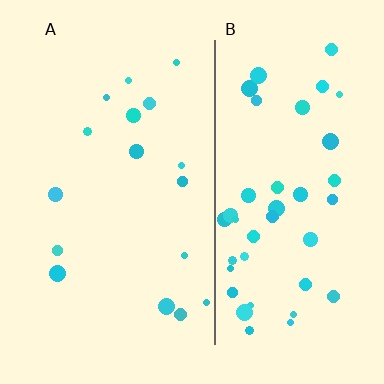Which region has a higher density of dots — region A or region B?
B (the right).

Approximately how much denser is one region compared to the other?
Approximately 2.7× — region B over region A.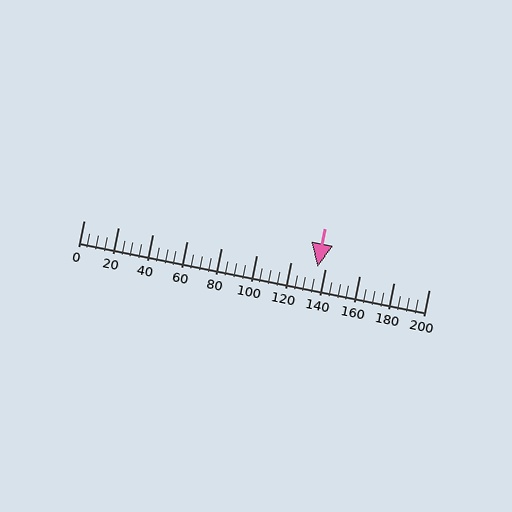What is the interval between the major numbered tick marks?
The major tick marks are spaced 20 units apart.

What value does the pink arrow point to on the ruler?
The pink arrow points to approximately 135.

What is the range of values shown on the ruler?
The ruler shows values from 0 to 200.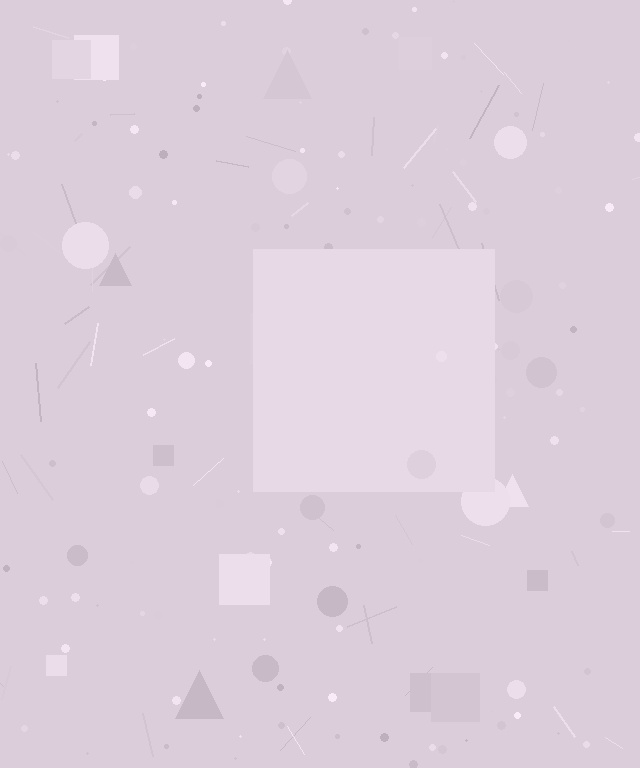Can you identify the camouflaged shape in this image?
The camouflaged shape is a square.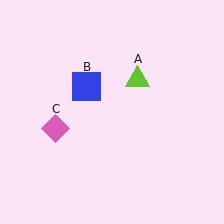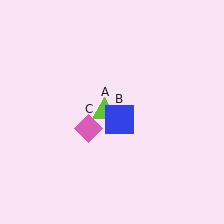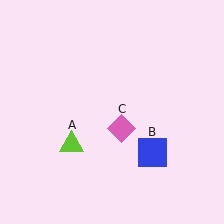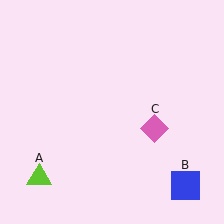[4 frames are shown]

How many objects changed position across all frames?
3 objects changed position: lime triangle (object A), blue square (object B), pink diamond (object C).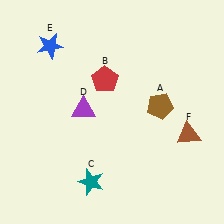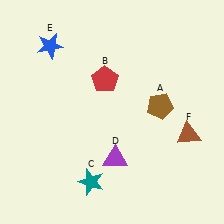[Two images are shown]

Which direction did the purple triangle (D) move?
The purple triangle (D) moved down.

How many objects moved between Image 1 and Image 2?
1 object moved between the two images.